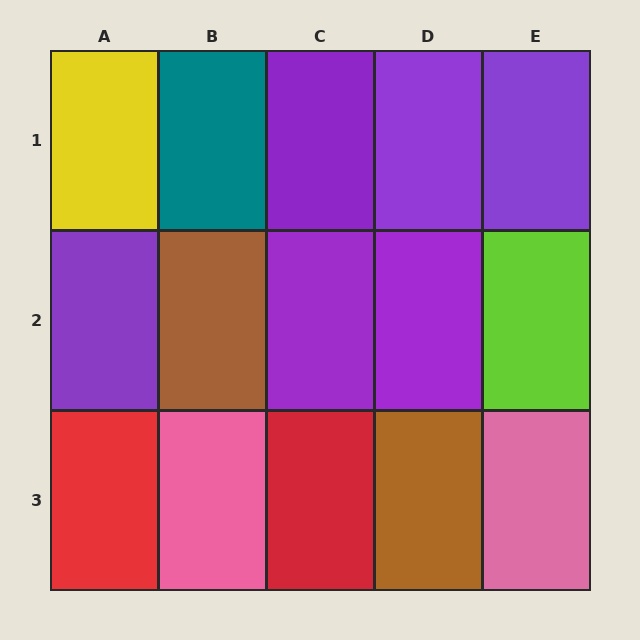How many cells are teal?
1 cell is teal.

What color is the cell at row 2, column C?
Purple.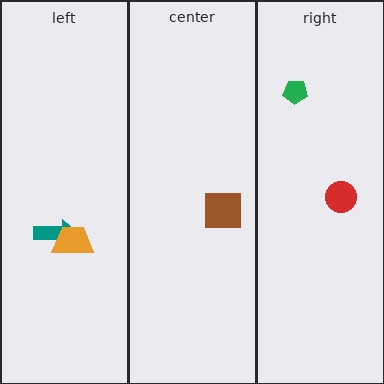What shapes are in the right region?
The green pentagon, the red circle.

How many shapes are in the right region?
2.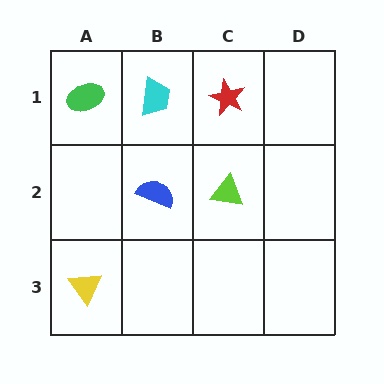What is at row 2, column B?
A blue semicircle.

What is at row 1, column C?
A red star.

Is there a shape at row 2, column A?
No, that cell is empty.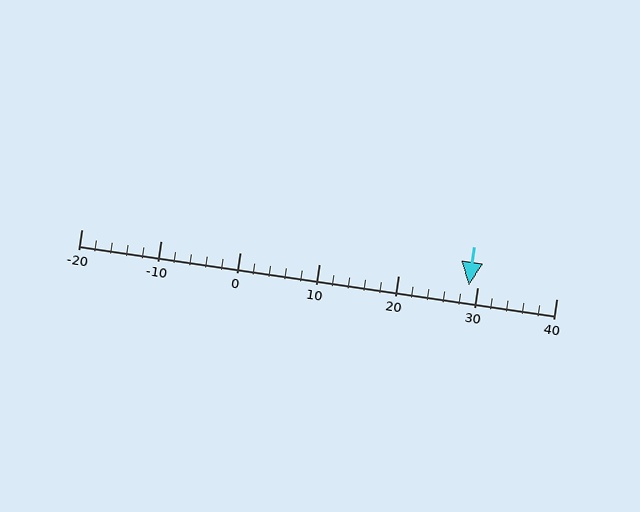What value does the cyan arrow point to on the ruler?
The cyan arrow points to approximately 29.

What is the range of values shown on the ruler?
The ruler shows values from -20 to 40.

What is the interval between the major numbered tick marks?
The major tick marks are spaced 10 units apart.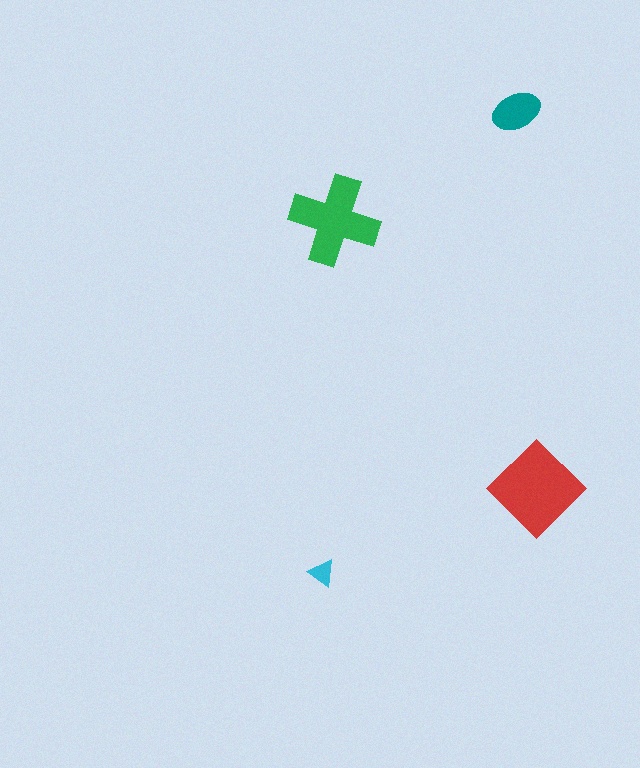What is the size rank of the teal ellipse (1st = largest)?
3rd.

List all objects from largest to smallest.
The red diamond, the green cross, the teal ellipse, the cyan triangle.